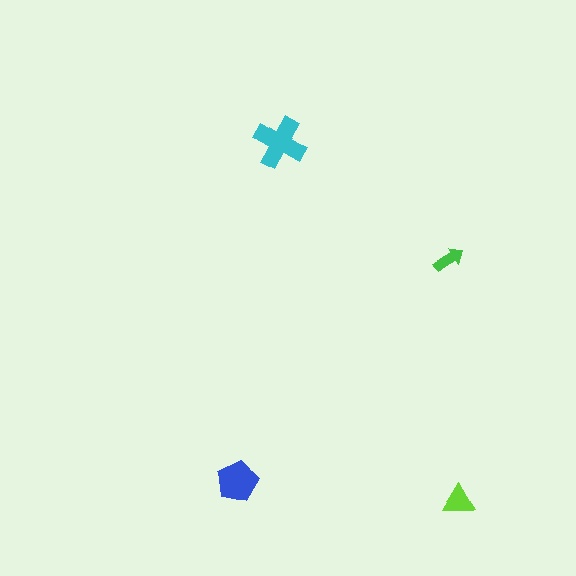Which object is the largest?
The cyan cross.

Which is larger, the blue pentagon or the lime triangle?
The blue pentagon.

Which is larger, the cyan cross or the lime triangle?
The cyan cross.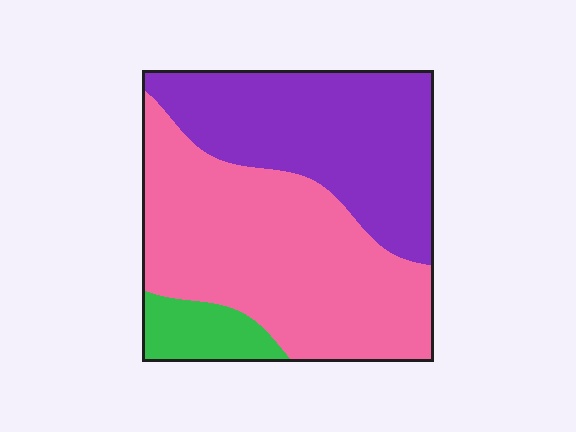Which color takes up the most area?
Pink, at roughly 50%.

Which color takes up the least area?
Green, at roughly 10%.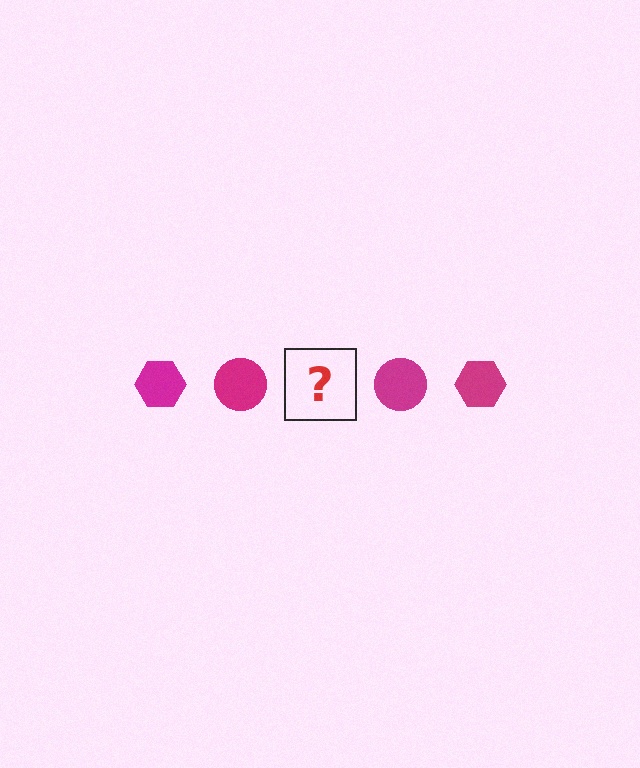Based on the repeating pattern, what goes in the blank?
The blank should be a magenta hexagon.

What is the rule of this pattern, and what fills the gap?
The rule is that the pattern cycles through hexagon, circle shapes in magenta. The gap should be filled with a magenta hexagon.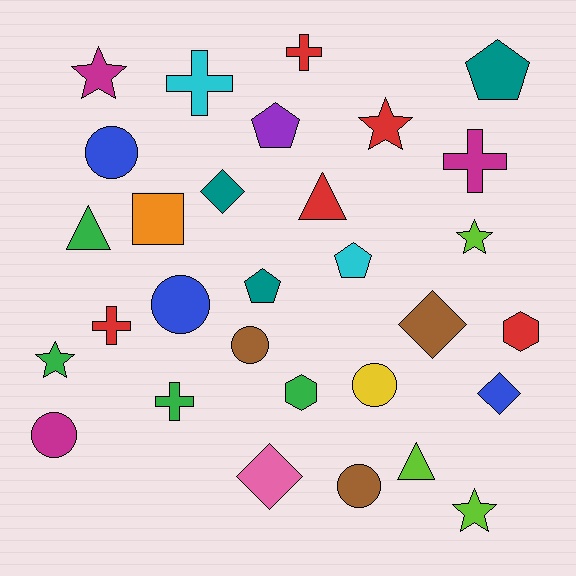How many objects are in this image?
There are 30 objects.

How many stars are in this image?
There are 5 stars.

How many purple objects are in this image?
There is 1 purple object.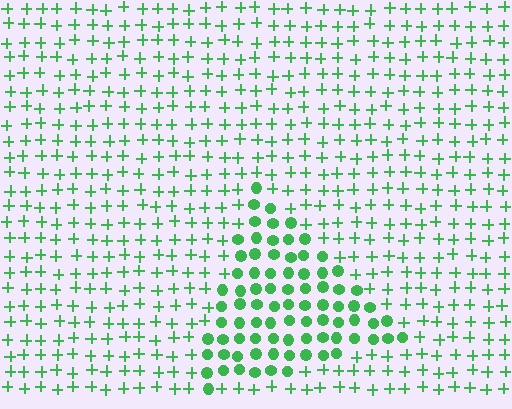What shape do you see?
I see a triangle.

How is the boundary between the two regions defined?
The boundary is defined by a change in element shape: circles inside vs. plus signs outside. All elements share the same color and spacing.